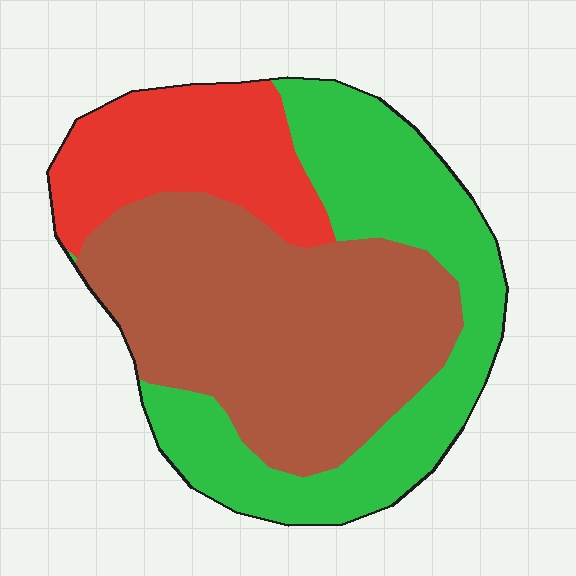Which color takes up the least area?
Red, at roughly 20%.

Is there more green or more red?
Green.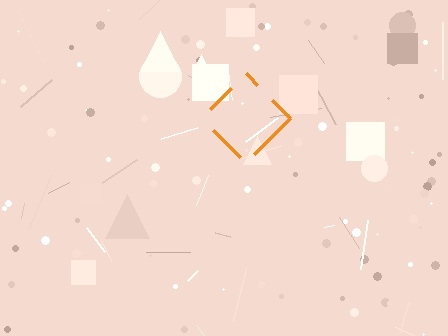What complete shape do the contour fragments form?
The contour fragments form a diamond.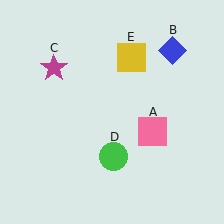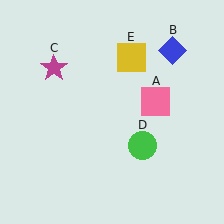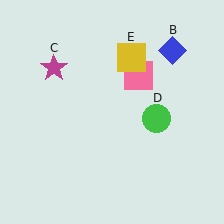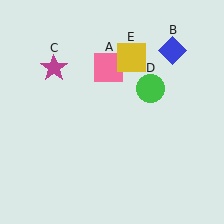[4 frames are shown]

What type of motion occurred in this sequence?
The pink square (object A), green circle (object D) rotated counterclockwise around the center of the scene.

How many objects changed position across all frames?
2 objects changed position: pink square (object A), green circle (object D).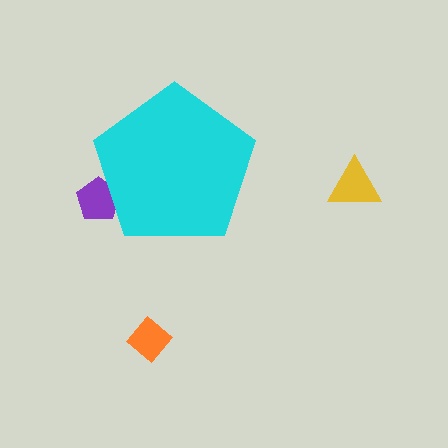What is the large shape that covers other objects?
A cyan pentagon.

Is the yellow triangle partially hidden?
No, the yellow triangle is fully visible.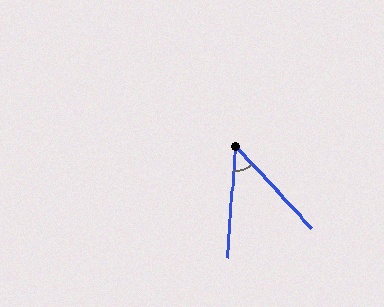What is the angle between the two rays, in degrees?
Approximately 47 degrees.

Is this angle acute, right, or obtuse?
It is acute.